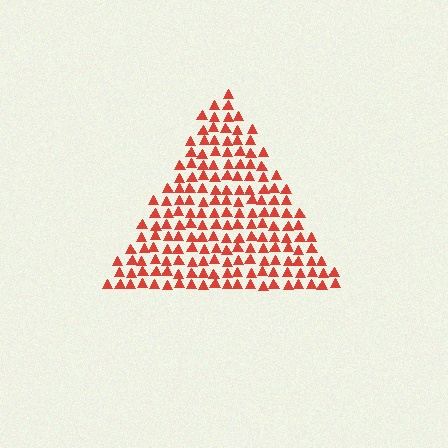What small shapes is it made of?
It is made of small triangles.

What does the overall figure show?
The overall figure shows a triangle.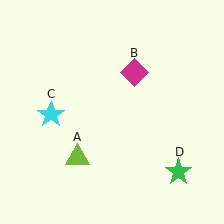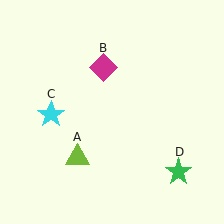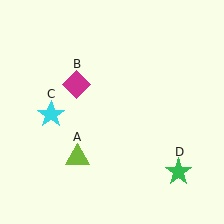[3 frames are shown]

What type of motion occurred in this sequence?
The magenta diamond (object B) rotated counterclockwise around the center of the scene.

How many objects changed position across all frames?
1 object changed position: magenta diamond (object B).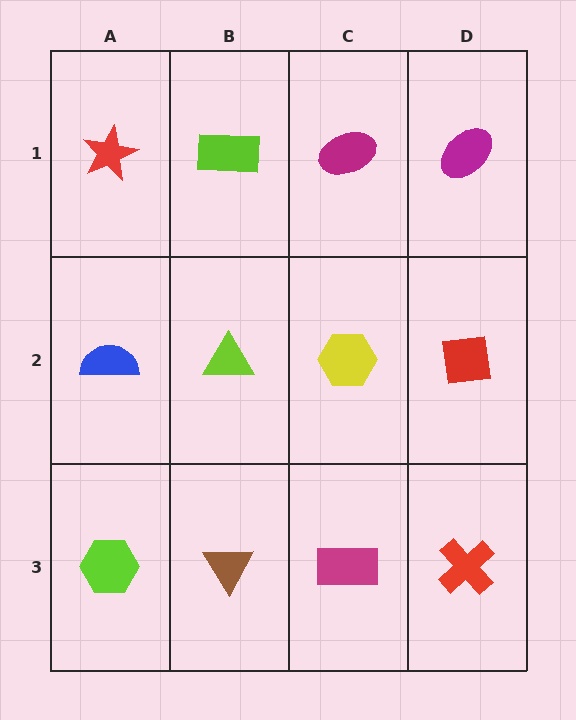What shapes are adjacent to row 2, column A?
A red star (row 1, column A), a lime hexagon (row 3, column A), a lime triangle (row 2, column B).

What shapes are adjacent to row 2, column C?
A magenta ellipse (row 1, column C), a magenta rectangle (row 3, column C), a lime triangle (row 2, column B), a red square (row 2, column D).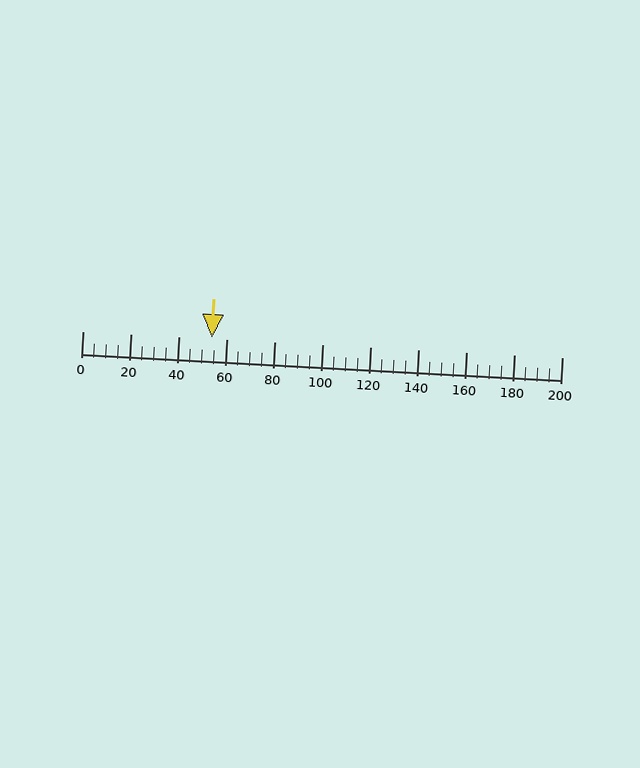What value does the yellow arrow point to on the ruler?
The yellow arrow points to approximately 54.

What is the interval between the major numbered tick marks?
The major tick marks are spaced 20 units apart.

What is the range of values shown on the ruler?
The ruler shows values from 0 to 200.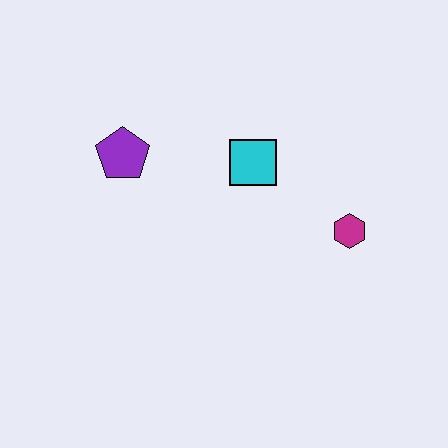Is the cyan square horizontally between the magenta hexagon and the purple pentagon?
Yes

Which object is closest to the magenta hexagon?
The cyan square is closest to the magenta hexagon.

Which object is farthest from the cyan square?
The purple pentagon is farthest from the cyan square.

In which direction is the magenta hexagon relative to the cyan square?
The magenta hexagon is to the right of the cyan square.